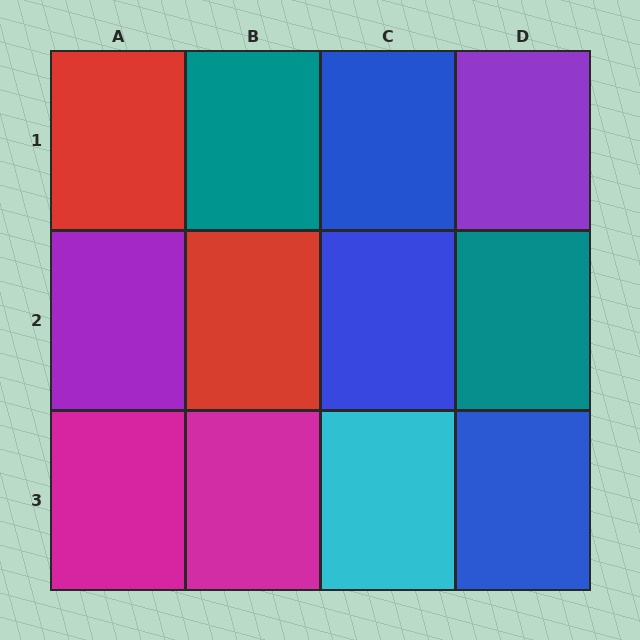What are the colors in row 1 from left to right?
Red, teal, blue, purple.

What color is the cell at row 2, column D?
Teal.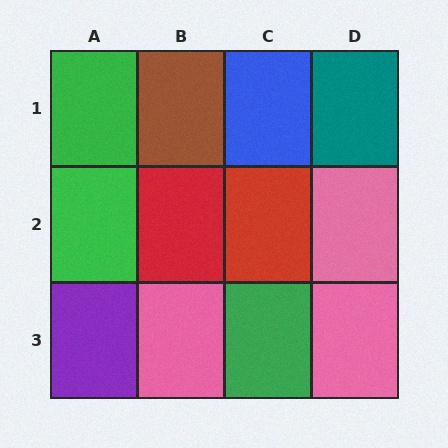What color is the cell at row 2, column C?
Red.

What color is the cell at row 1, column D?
Teal.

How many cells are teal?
1 cell is teal.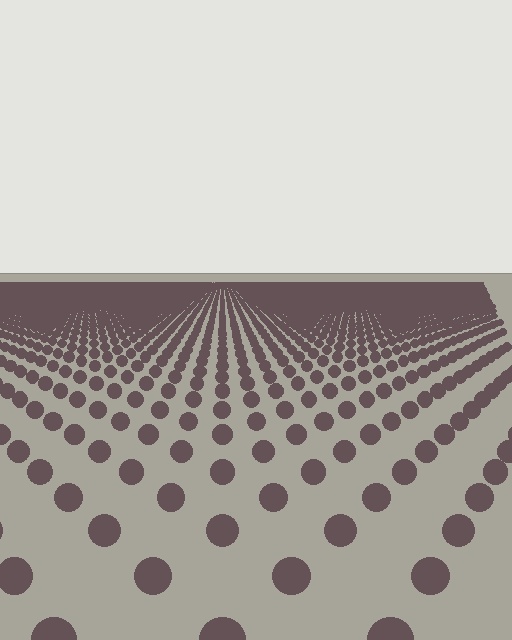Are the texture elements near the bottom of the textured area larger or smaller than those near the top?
Larger. Near the bottom, elements are closer to the viewer and appear at a bigger on-screen size.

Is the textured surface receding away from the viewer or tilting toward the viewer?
The surface is receding away from the viewer. Texture elements get smaller and denser toward the top.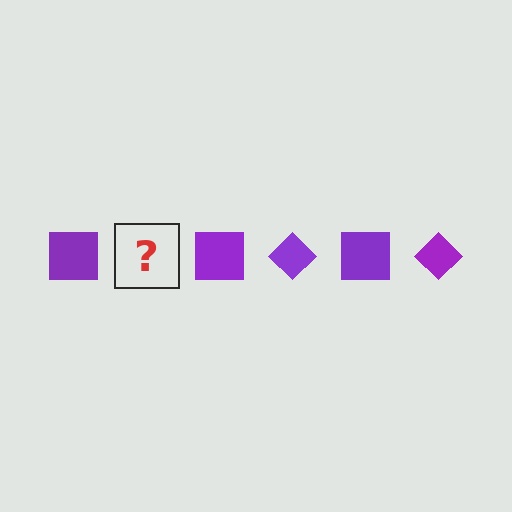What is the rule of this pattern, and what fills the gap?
The rule is that the pattern cycles through square, diamond shapes in purple. The gap should be filled with a purple diamond.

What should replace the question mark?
The question mark should be replaced with a purple diamond.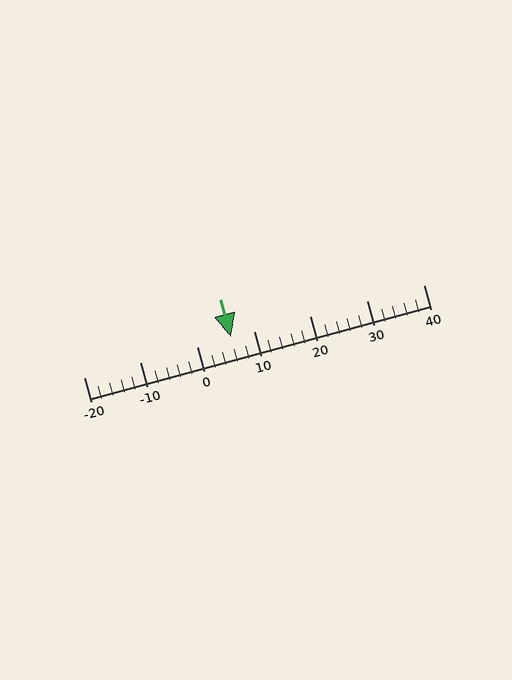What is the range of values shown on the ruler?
The ruler shows values from -20 to 40.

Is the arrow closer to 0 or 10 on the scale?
The arrow is closer to 10.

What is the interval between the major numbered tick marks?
The major tick marks are spaced 10 units apart.